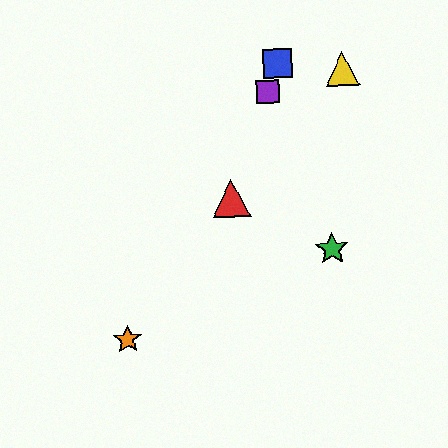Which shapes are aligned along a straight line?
The red triangle, the blue square, the purple square are aligned along a straight line.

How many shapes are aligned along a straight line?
3 shapes (the red triangle, the blue square, the purple square) are aligned along a straight line.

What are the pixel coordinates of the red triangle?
The red triangle is at (231, 198).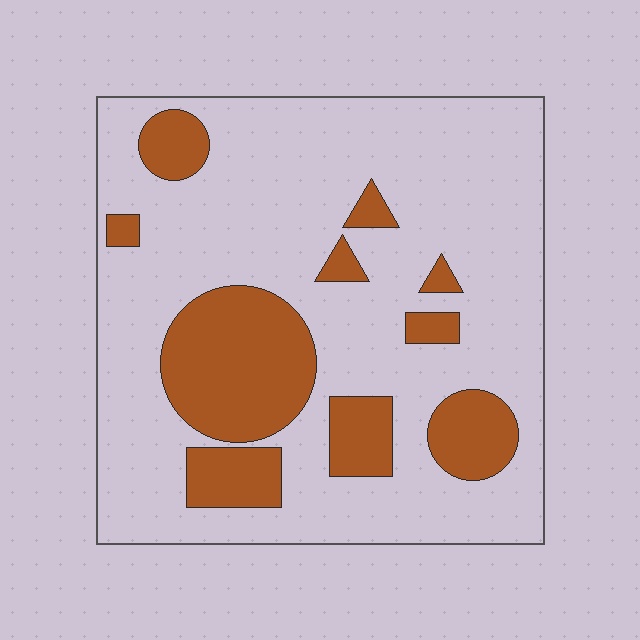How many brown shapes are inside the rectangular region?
10.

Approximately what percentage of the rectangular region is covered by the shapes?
Approximately 25%.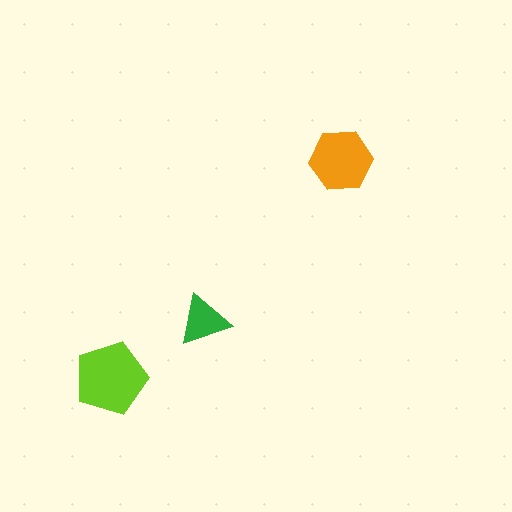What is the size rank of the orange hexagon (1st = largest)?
2nd.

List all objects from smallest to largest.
The green triangle, the orange hexagon, the lime pentagon.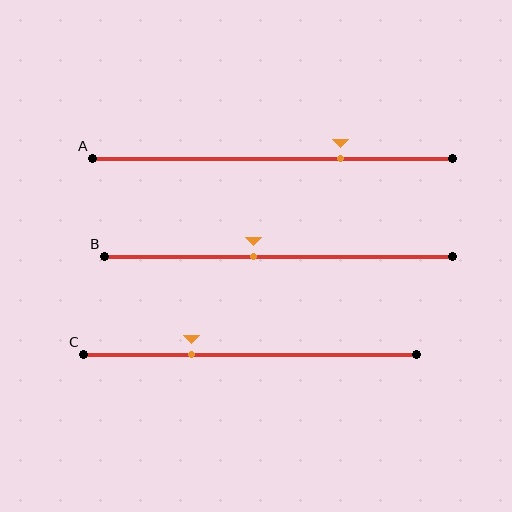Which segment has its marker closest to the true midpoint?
Segment B has its marker closest to the true midpoint.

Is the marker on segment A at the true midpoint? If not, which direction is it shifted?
No, the marker on segment A is shifted to the right by about 19% of the segment length.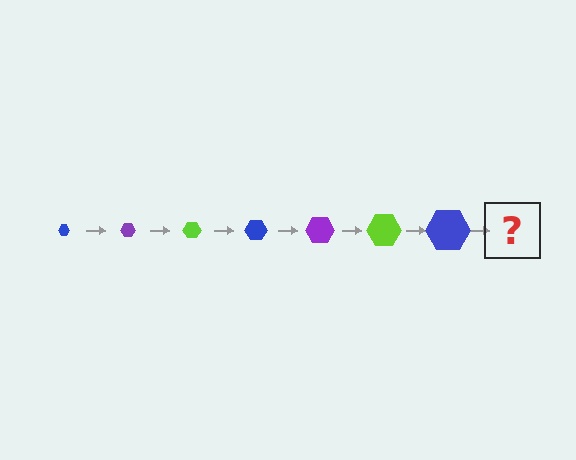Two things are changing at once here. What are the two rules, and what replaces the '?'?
The two rules are that the hexagon grows larger each step and the color cycles through blue, purple, and lime. The '?' should be a purple hexagon, larger than the previous one.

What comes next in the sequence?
The next element should be a purple hexagon, larger than the previous one.